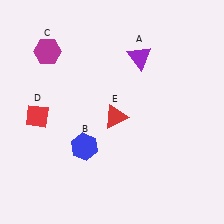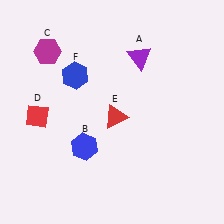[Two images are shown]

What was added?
A blue hexagon (F) was added in Image 2.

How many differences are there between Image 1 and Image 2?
There is 1 difference between the two images.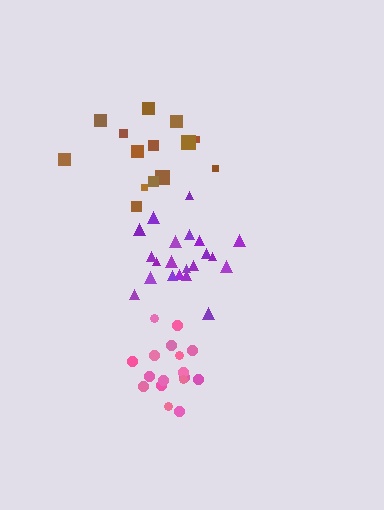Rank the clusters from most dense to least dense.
purple, pink, brown.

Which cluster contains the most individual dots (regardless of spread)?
Purple (21).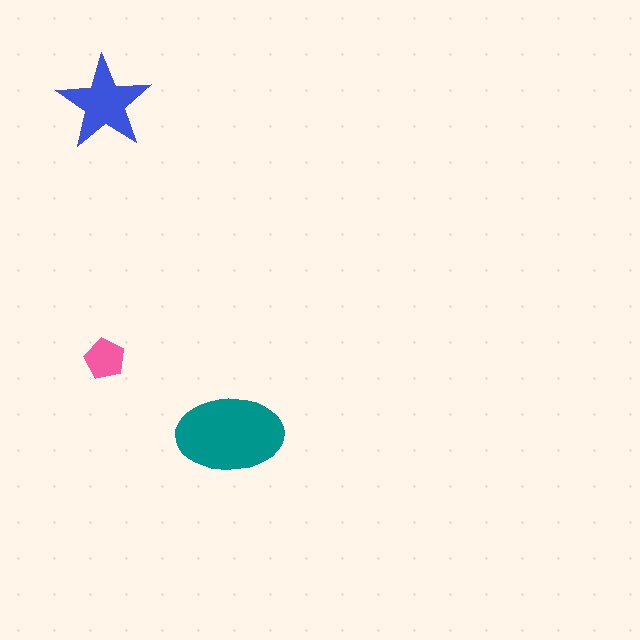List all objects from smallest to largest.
The pink pentagon, the blue star, the teal ellipse.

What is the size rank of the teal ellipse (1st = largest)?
1st.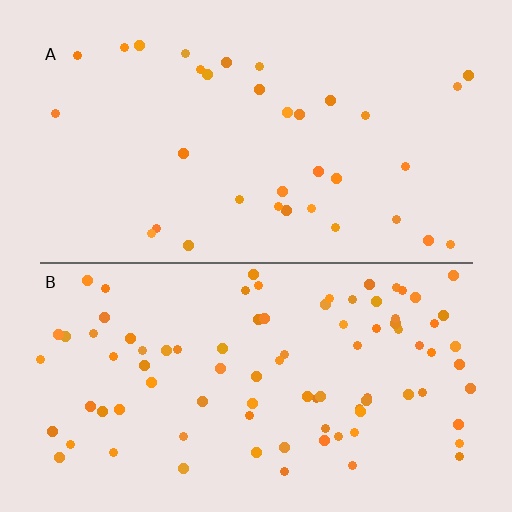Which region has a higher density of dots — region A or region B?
B (the bottom).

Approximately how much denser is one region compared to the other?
Approximately 2.6× — region B over region A.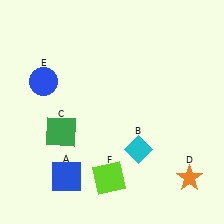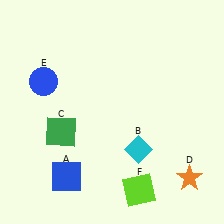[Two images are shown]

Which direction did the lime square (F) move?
The lime square (F) moved right.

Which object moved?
The lime square (F) moved right.